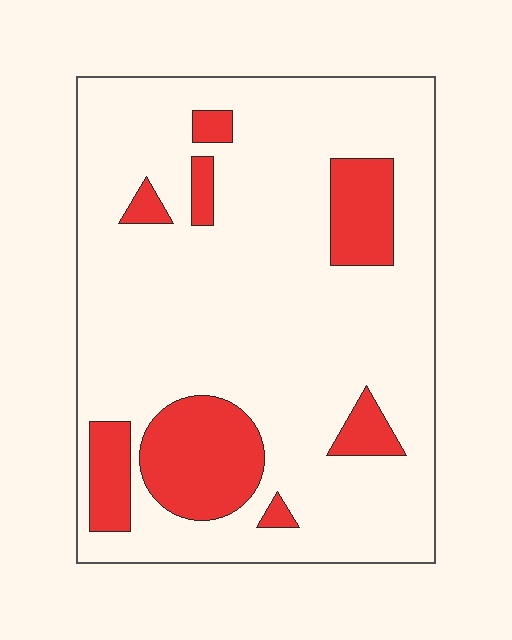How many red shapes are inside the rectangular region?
8.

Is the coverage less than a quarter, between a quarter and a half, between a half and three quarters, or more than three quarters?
Less than a quarter.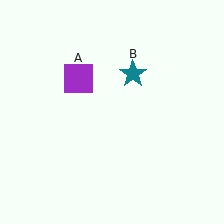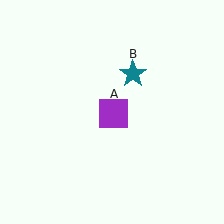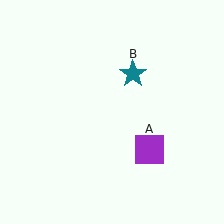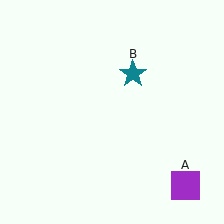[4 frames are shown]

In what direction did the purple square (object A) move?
The purple square (object A) moved down and to the right.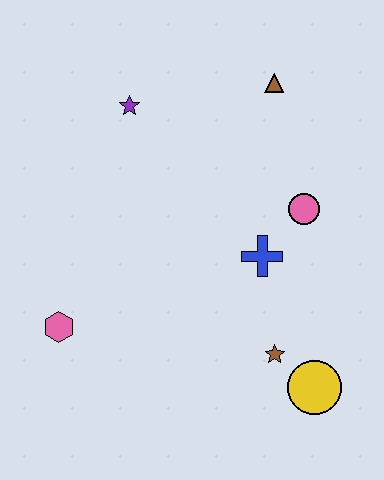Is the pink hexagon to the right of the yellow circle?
No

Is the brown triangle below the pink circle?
No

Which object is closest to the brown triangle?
The pink circle is closest to the brown triangle.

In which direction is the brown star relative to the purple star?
The brown star is below the purple star.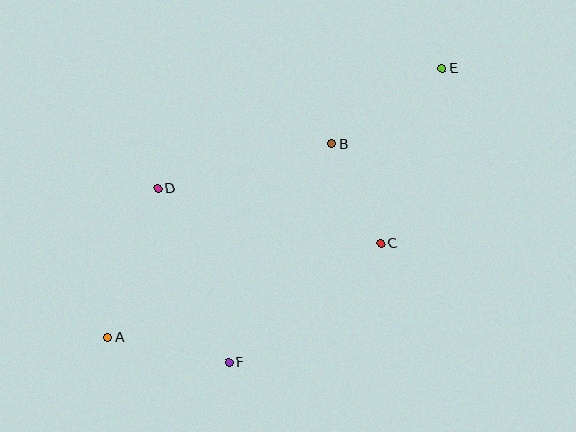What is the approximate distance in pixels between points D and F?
The distance between D and F is approximately 188 pixels.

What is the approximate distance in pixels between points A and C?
The distance between A and C is approximately 288 pixels.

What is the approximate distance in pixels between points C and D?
The distance between C and D is approximately 230 pixels.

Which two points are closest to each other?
Points B and C are closest to each other.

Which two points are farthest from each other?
Points A and E are farthest from each other.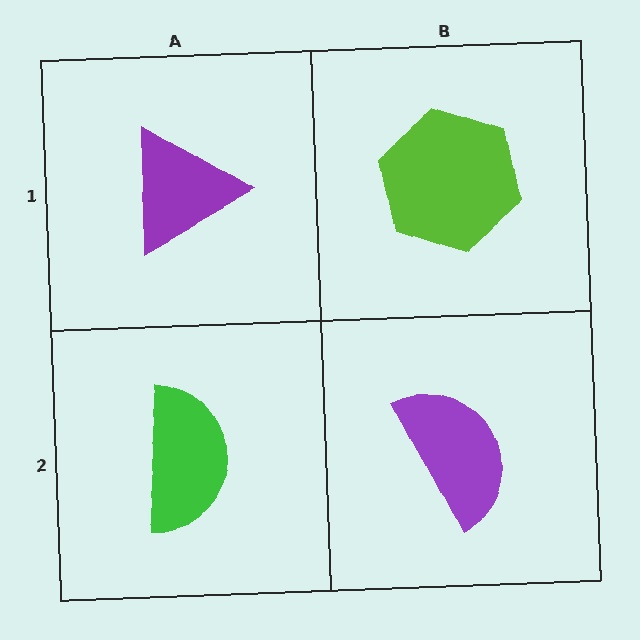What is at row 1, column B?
A lime hexagon.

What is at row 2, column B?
A purple semicircle.